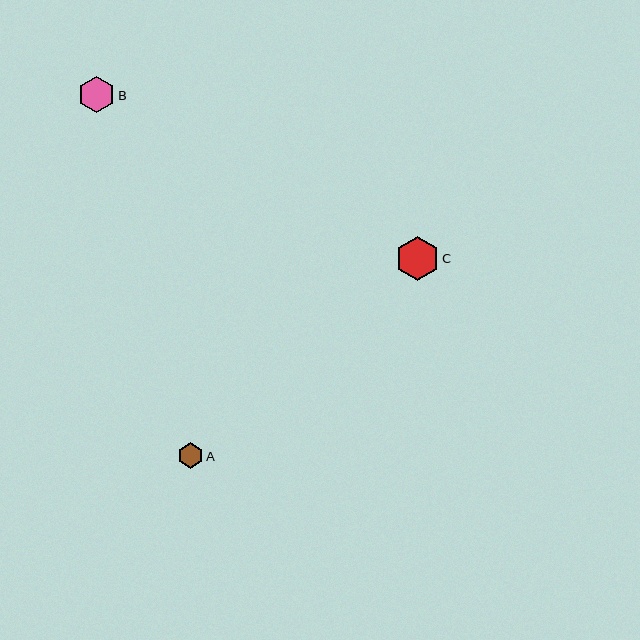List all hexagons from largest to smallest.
From largest to smallest: C, B, A.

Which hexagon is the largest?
Hexagon C is the largest with a size of approximately 44 pixels.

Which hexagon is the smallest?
Hexagon A is the smallest with a size of approximately 25 pixels.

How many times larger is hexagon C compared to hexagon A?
Hexagon C is approximately 1.7 times the size of hexagon A.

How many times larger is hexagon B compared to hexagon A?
Hexagon B is approximately 1.4 times the size of hexagon A.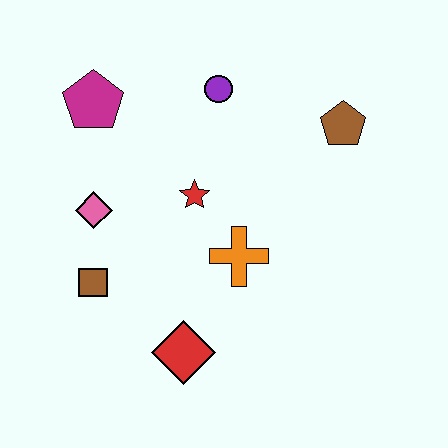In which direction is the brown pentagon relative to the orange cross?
The brown pentagon is above the orange cross.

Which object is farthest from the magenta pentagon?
The red diamond is farthest from the magenta pentagon.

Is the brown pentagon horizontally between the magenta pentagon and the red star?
No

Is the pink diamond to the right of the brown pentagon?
No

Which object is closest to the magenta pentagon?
The pink diamond is closest to the magenta pentagon.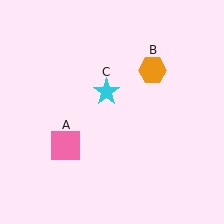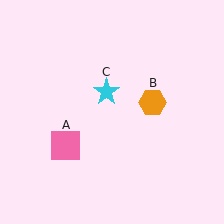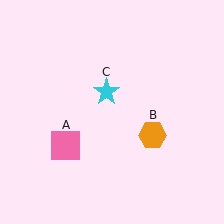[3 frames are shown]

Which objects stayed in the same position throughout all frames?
Pink square (object A) and cyan star (object C) remained stationary.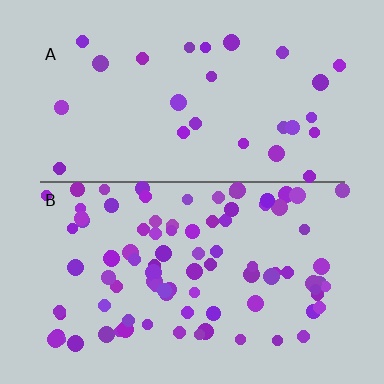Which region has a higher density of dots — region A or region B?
B (the bottom).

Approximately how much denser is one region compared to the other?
Approximately 3.3× — region B over region A.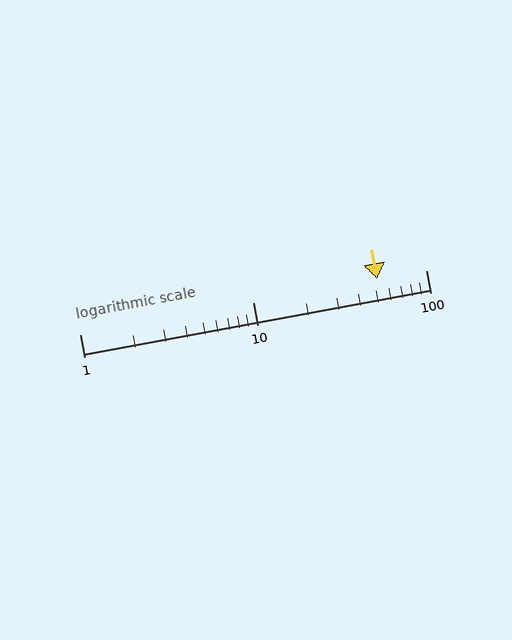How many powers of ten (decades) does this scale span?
The scale spans 2 decades, from 1 to 100.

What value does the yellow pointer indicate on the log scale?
The pointer indicates approximately 52.